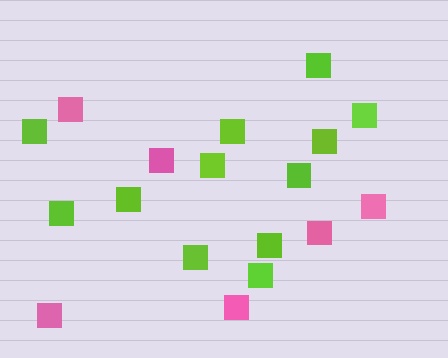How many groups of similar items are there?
There are 2 groups: one group of lime squares (12) and one group of pink squares (6).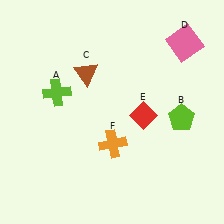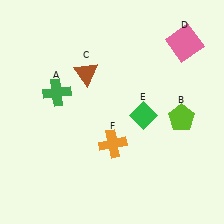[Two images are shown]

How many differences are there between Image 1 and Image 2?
There are 2 differences between the two images.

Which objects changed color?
A changed from lime to green. E changed from red to green.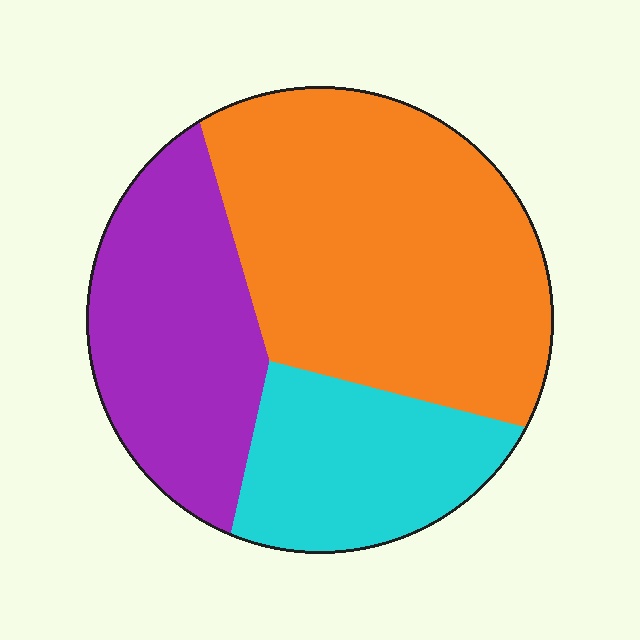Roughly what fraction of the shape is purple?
Purple takes up about one quarter (1/4) of the shape.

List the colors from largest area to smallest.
From largest to smallest: orange, purple, cyan.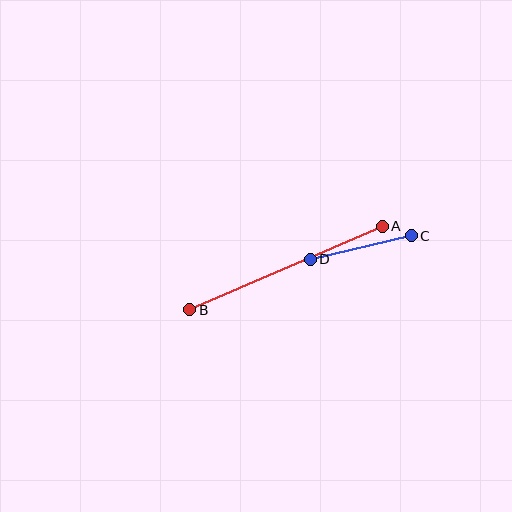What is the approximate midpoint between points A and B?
The midpoint is at approximately (286, 268) pixels.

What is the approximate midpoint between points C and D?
The midpoint is at approximately (361, 247) pixels.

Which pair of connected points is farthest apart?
Points A and B are farthest apart.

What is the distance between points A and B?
The distance is approximately 210 pixels.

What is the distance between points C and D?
The distance is approximately 104 pixels.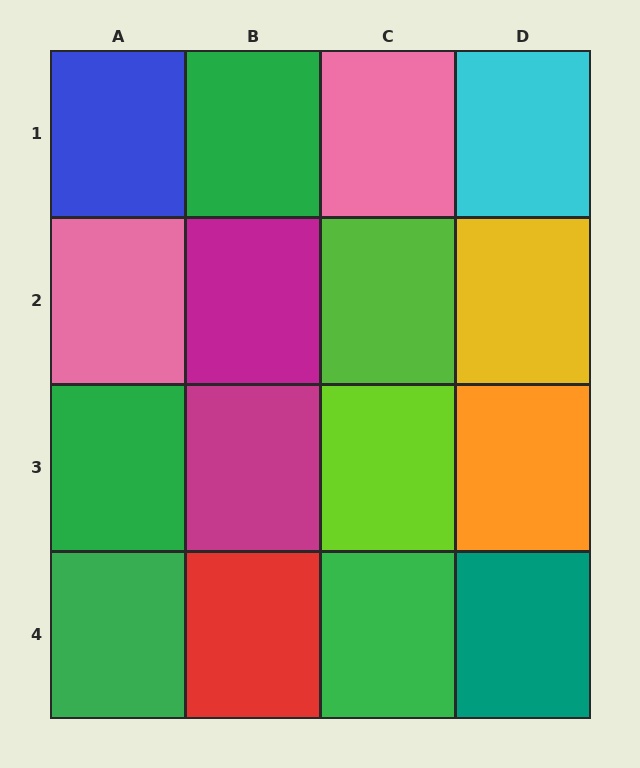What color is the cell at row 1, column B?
Green.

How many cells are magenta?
2 cells are magenta.